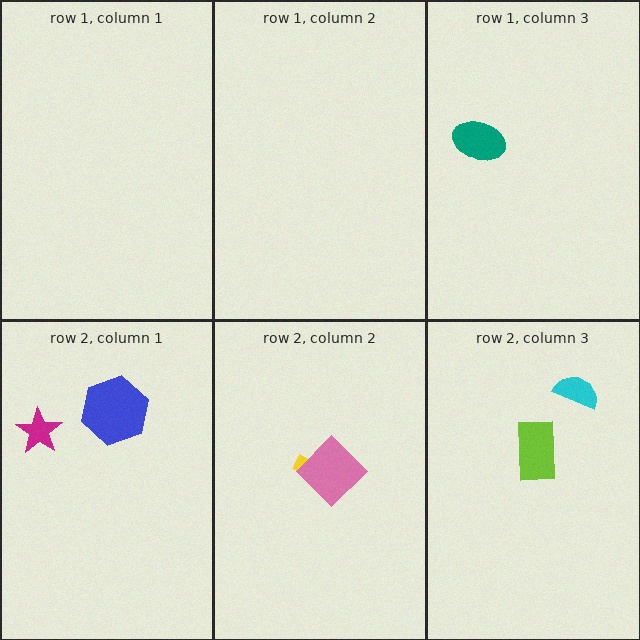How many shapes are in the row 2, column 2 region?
2.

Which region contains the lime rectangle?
The row 2, column 3 region.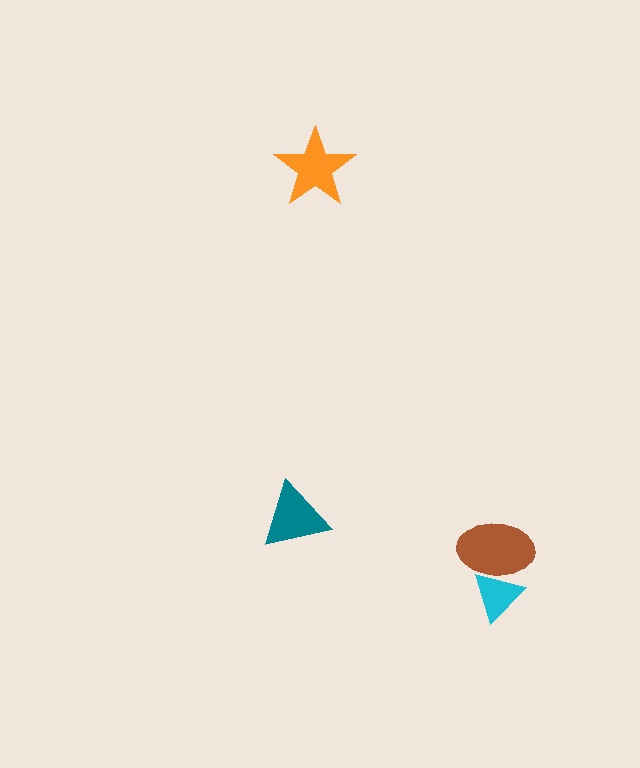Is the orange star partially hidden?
No, no other shape covers it.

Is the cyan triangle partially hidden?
Yes, it is partially covered by another shape.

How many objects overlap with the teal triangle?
0 objects overlap with the teal triangle.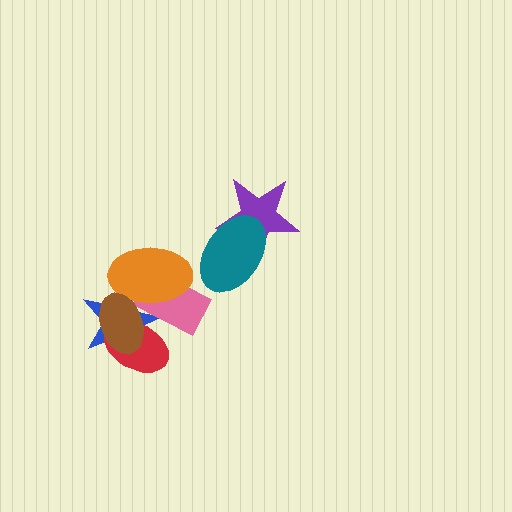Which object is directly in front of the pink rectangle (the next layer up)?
The orange ellipse is directly in front of the pink rectangle.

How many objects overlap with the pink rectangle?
4 objects overlap with the pink rectangle.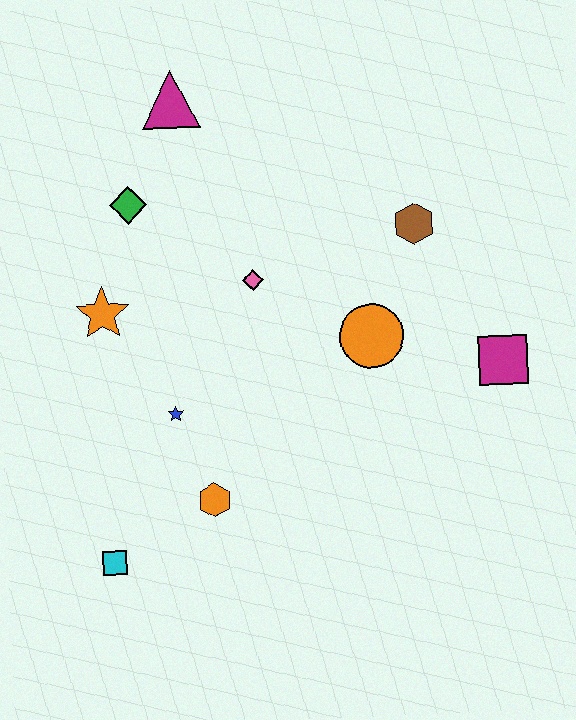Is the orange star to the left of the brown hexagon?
Yes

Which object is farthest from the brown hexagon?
The cyan square is farthest from the brown hexagon.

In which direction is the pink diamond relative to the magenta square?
The pink diamond is to the left of the magenta square.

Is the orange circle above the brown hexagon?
No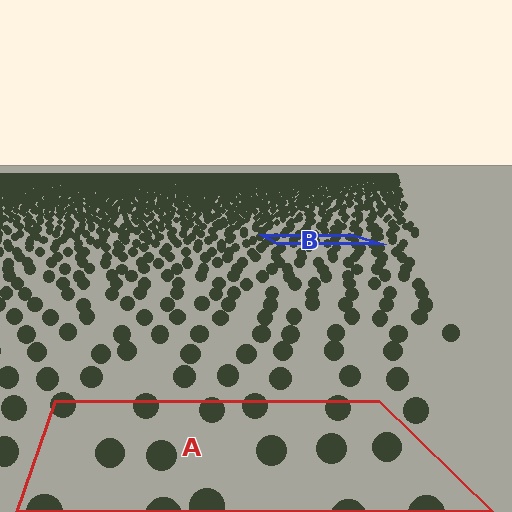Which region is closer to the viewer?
Region A is closer. The texture elements there are larger and more spread out.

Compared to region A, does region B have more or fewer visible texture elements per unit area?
Region B has more texture elements per unit area — they are packed more densely because it is farther away.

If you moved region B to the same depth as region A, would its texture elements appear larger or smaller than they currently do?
They would appear larger. At a closer depth, the same texture elements are projected at a bigger on-screen size.